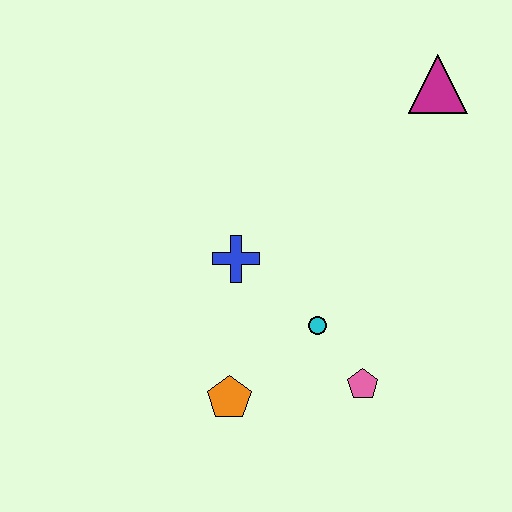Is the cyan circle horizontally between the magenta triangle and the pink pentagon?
No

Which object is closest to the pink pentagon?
The cyan circle is closest to the pink pentagon.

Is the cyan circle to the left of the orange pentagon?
No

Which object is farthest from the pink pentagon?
The magenta triangle is farthest from the pink pentagon.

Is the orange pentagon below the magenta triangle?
Yes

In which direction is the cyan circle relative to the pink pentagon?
The cyan circle is above the pink pentagon.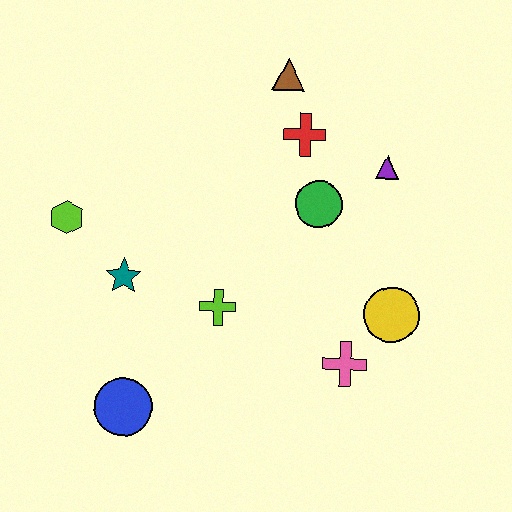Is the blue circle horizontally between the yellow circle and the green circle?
No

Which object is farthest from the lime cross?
The brown triangle is farthest from the lime cross.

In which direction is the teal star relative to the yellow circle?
The teal star is to the left of the yellow circle.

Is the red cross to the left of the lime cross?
No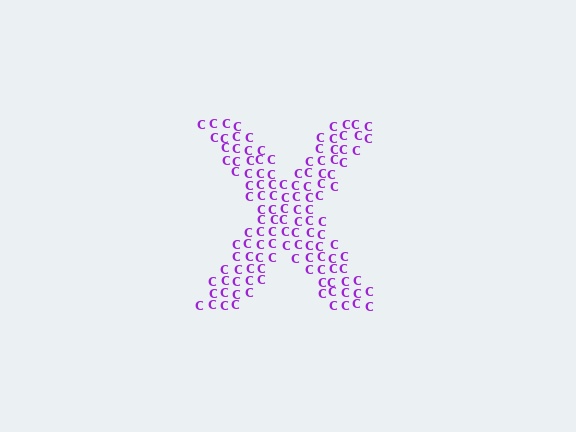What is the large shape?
The large shape is the letter X.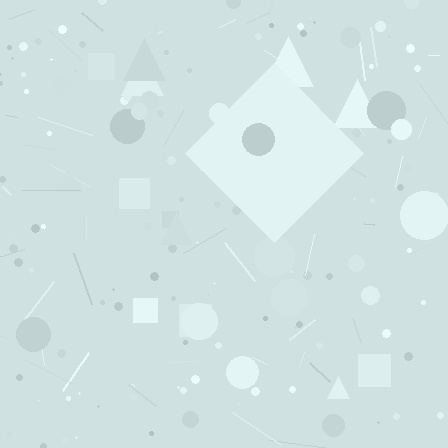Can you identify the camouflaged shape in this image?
The camouflaged shape is a diamond.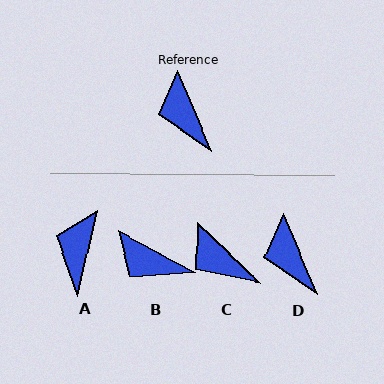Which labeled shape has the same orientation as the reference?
D.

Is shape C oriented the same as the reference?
No, it is off by about 23 degrees.